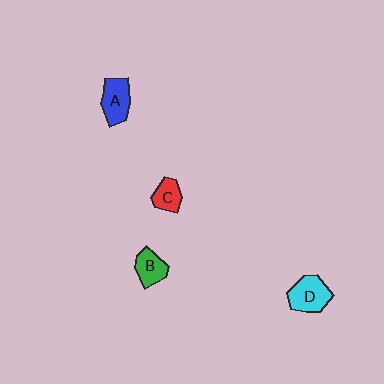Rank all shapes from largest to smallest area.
From largest to smallest: D (cyan), A (blue), B (green), C (red).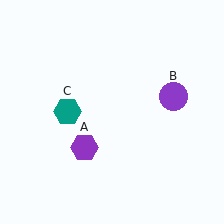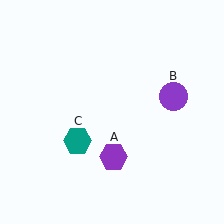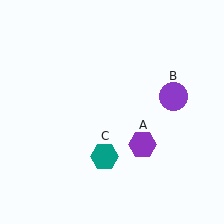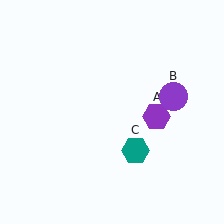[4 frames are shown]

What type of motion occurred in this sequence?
The purple hexagon (object A), teal hexagon (object C) rotated counterclockwise around the center of the scene.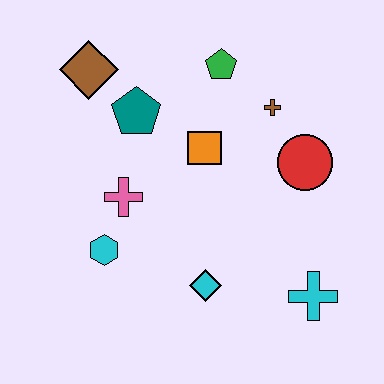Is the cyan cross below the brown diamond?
Yes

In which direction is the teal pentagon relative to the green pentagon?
The teal pentagon is to the left of the green pentagon.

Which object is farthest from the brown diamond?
The cyan cross is farthest from the brown diamond.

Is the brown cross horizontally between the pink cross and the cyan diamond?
No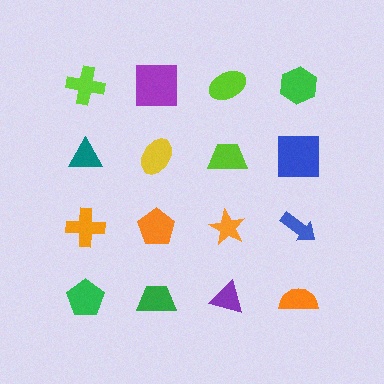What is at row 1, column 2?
A purple square.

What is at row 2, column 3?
A lime trapezoid.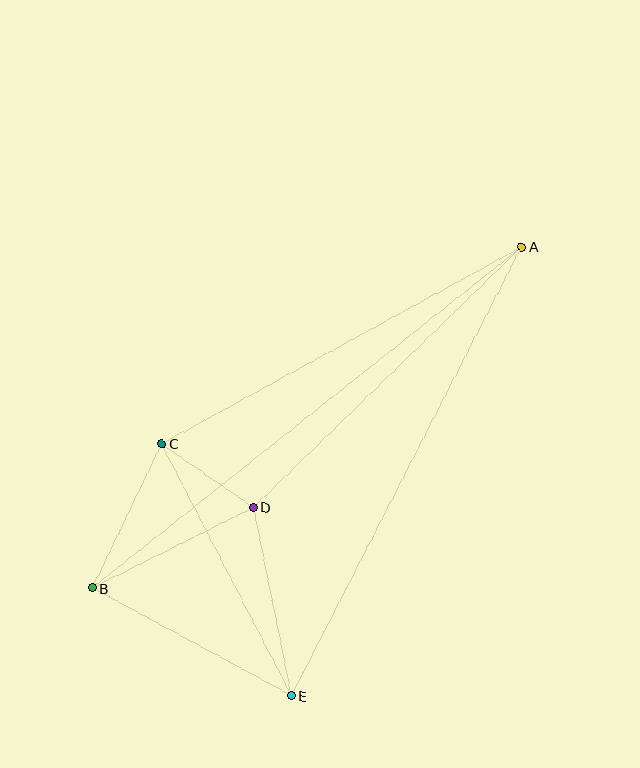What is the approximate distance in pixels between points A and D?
The distance between A and D is approximately 374 pixels.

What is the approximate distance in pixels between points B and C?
The distance between B and C is approximately 160 pixels.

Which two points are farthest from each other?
Points A and B are farthest from each other.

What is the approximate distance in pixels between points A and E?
The distance between A and E is approximately 505 pixels.